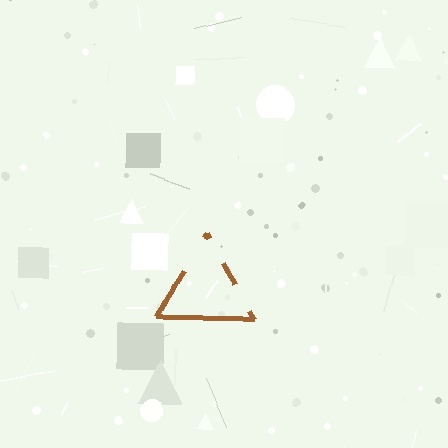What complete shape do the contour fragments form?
The contour fragments form a triangle.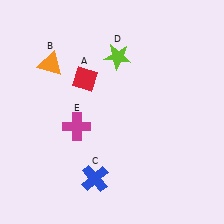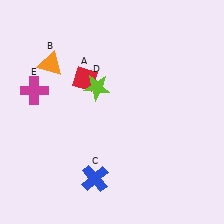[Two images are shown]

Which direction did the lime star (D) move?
The lime star (D) moved down.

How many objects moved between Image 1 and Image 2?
2 objects moved between the two images.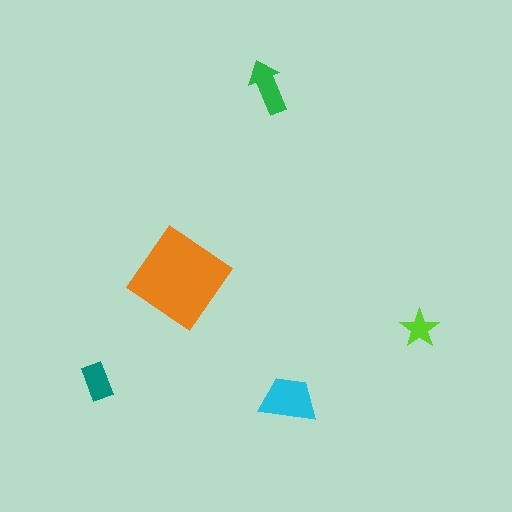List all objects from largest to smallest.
The orange diamond, the cyan trapezoid, the green arrow, the teal rectangle, the lime star.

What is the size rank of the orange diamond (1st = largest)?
1st.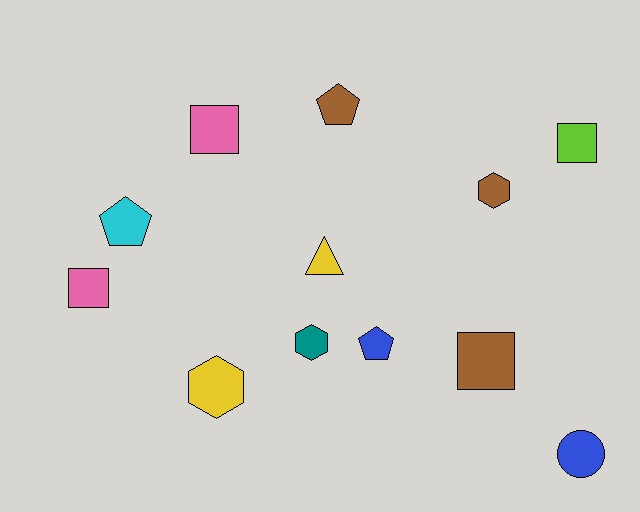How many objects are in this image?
There are 12 objects.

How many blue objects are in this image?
There are 2 blue objects.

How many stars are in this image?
There are no stars.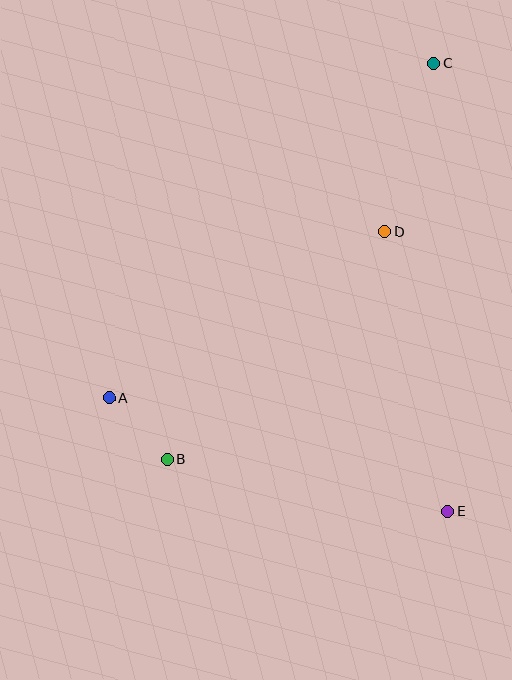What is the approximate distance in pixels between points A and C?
The distance between A and C is approximately 466 pixels.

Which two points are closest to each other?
Points A and B are closest to each other.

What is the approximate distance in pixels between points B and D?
The distance between B and D is approximately 315 pixels.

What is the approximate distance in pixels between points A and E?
The distance between A and E is approximately 357 pixels.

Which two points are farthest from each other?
Points B and C are farthest from each other.